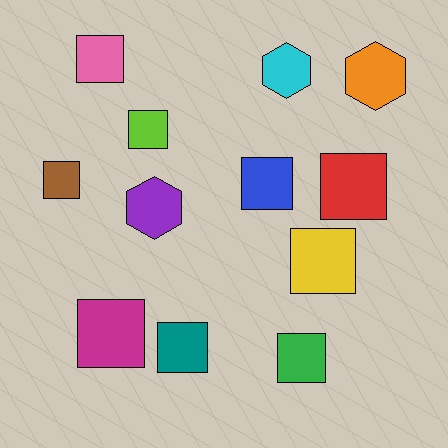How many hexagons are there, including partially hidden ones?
There are 3 hexagons.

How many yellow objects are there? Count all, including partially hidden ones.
There is 1 yellow object.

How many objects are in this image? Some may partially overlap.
There are 12 objects.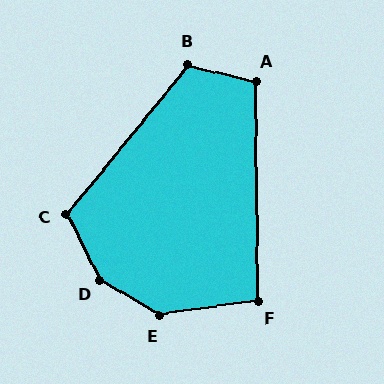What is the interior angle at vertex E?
Approximately 141 degrees (obtuse).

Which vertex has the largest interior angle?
D, at approximately 148 degrees.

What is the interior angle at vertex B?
Approximately 115 degrees (obtuse).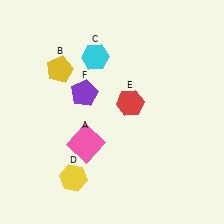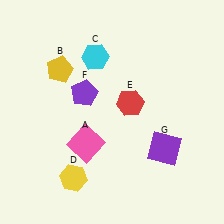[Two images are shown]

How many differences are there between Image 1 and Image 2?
There is 1 difference between the two images.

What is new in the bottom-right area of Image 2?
A purple square (G) was added in the bottom-right area of Image 2.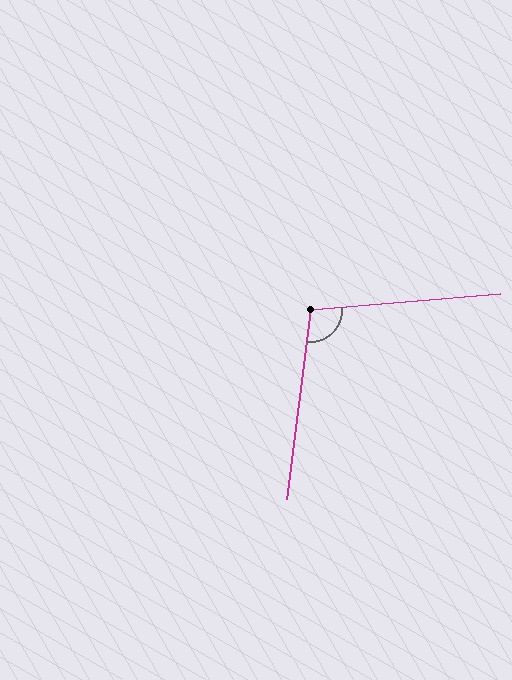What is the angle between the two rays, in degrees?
Approximately 102 degrees.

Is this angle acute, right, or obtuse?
It is obtuse.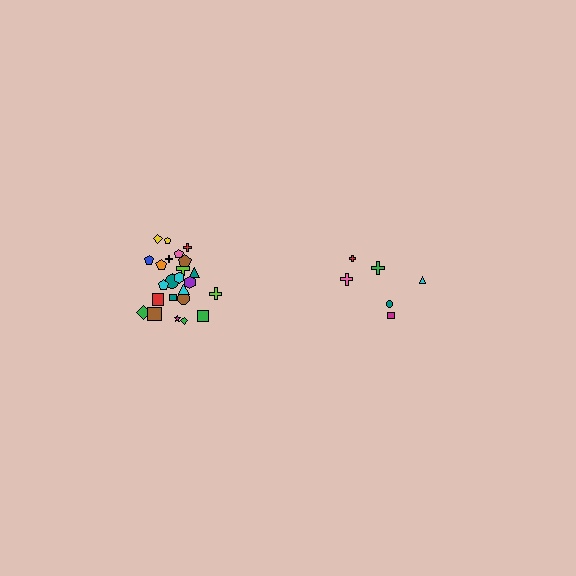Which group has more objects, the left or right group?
The left group.